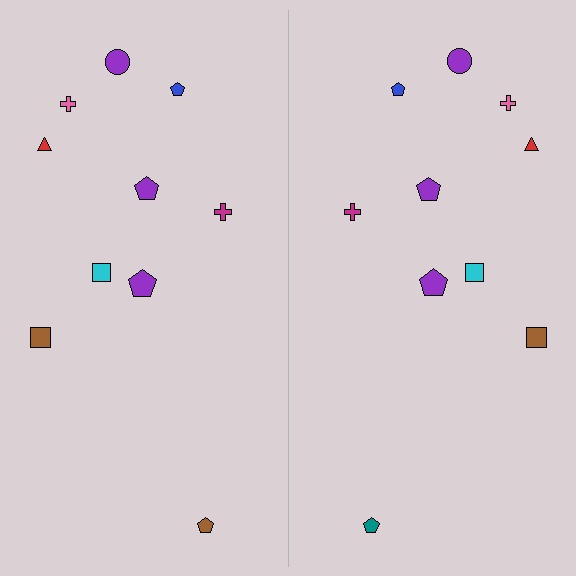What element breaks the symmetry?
The teal pentagon on the right side breaks the symmetry — its mirror counterpart is brown.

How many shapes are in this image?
There are 20 shapes in this image.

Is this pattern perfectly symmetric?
No, the pattern is not perfectly symmetric. The teal pentagon on the right side breaks the symmetry — its mirror counterpart is brown.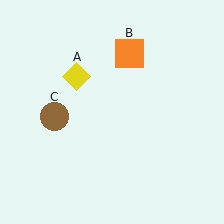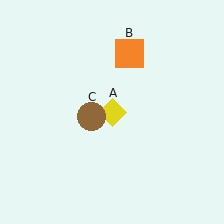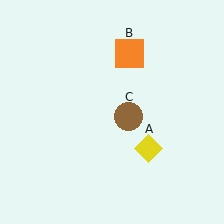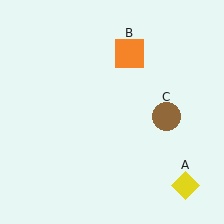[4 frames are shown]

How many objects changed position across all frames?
2 objects changed position: yellow diamond (object A), brown circle (object C).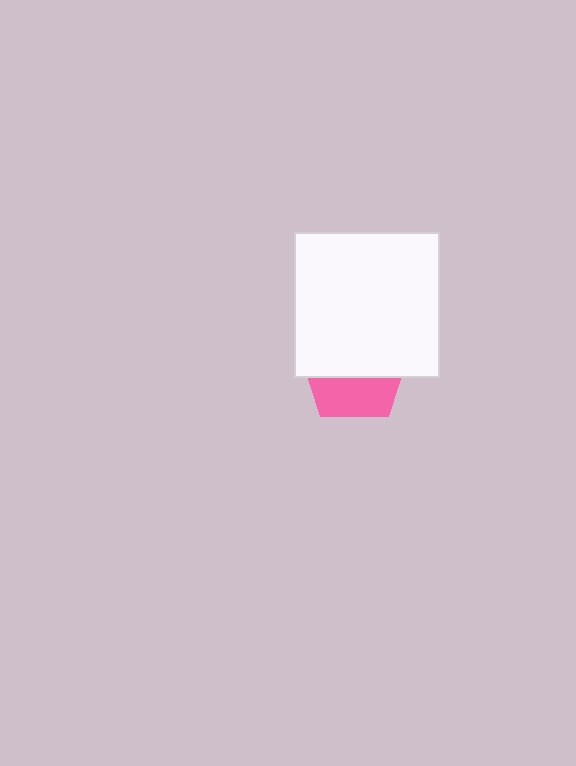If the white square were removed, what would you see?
You would see the complete pink pentagon.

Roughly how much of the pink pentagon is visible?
A small part of it is visible (roughly 40%).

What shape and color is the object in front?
The object in front is a white square.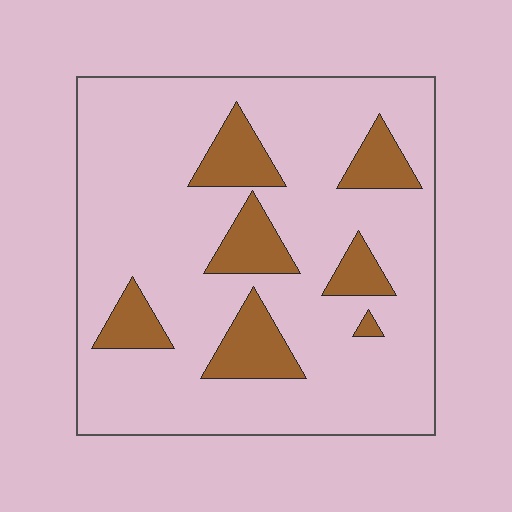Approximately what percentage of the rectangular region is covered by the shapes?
Approximately 20%.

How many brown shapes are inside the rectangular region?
7.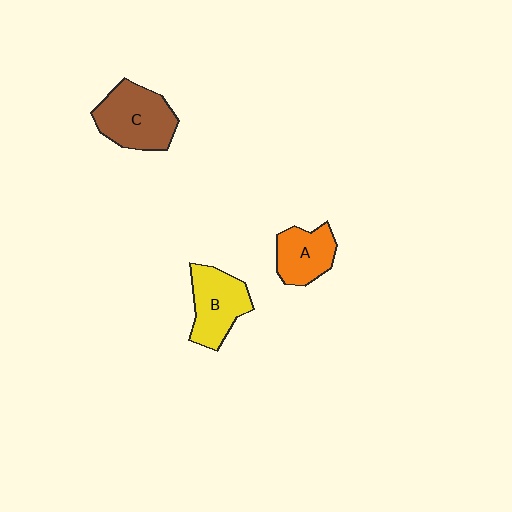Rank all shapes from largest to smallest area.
From largest to smallest: C (brown), B (yellow), A (orange).